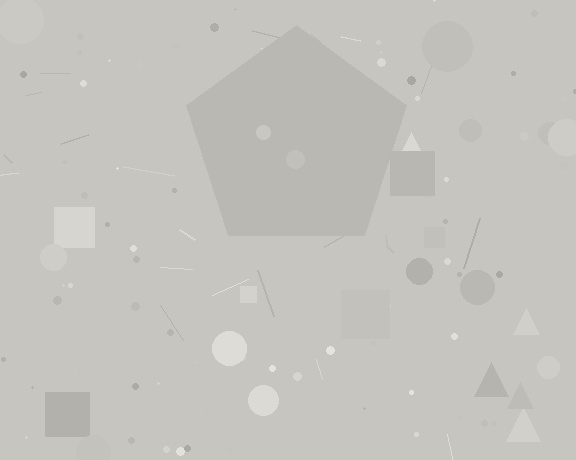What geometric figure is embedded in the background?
A pentagon is embedded in the background.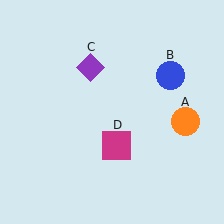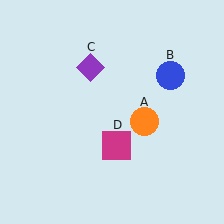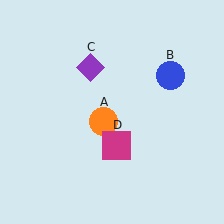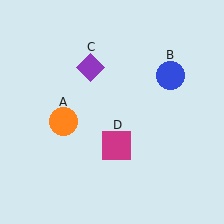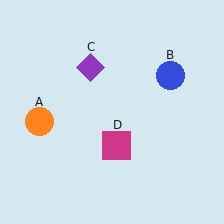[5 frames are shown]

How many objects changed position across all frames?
1 object changed position: orange circle (object A).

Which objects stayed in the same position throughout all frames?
Blue circle (object B) and purple diamond (object C) and magenta square (object D) remained stationary.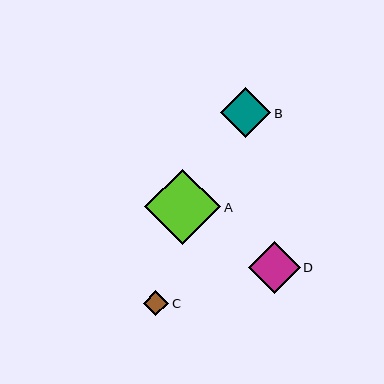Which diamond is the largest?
Diamond A is the largest with a size of approximately 76 pixels.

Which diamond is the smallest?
Diamond C is the smallest with a size of approximately 25 pixels.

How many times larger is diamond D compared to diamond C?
Diamond D is approximately 2.0 times the size of diamond C.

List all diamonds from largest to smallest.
From largest to smallest: A, D, B, C.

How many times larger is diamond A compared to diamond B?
Diamond A is approximately 1.5 times the size of diamond B.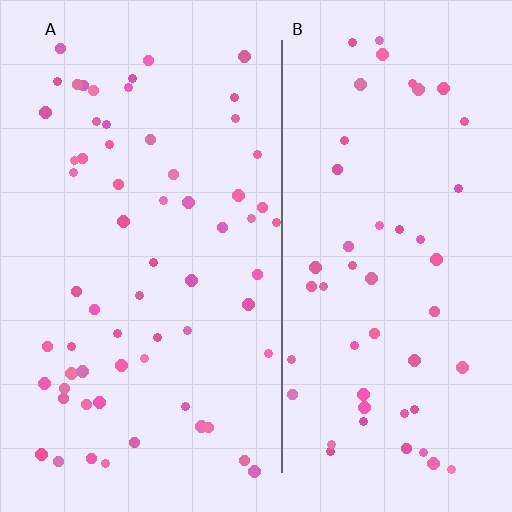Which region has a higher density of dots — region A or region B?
A (the left).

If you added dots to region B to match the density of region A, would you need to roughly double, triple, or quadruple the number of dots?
Approximately double.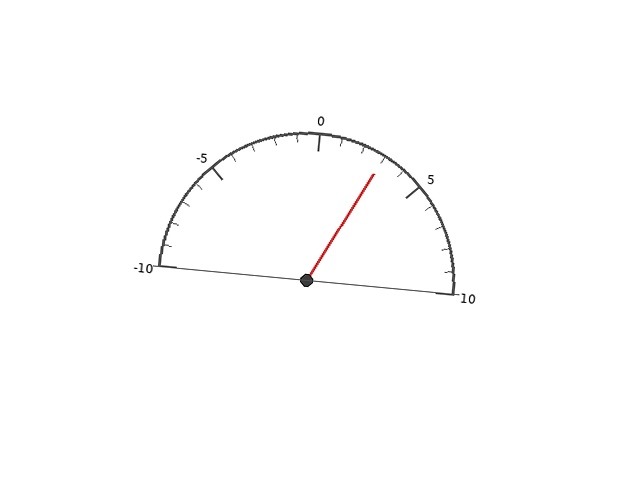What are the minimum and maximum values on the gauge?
The gauge ranges from -10 to 10.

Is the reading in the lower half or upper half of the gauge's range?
The reading is in the upper half of the range (-10 to 10).